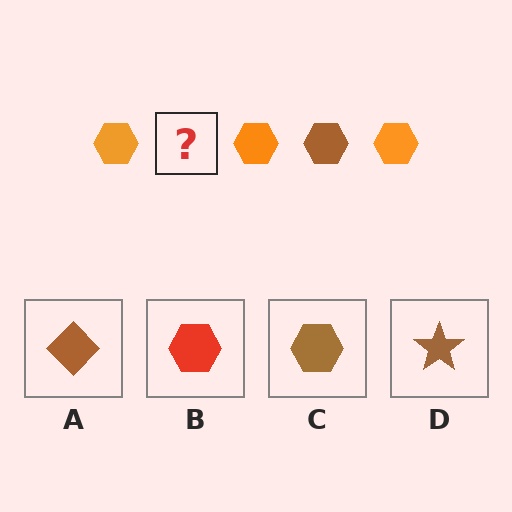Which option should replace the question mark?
Option C.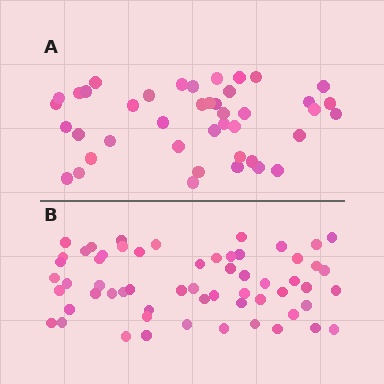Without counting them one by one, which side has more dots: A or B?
Region B (the bottom region) has more dots.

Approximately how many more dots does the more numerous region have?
Region B has approximately 15 more dots than region A.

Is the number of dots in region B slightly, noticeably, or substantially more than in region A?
Region B has noticeably more, but not dramatically so. The ratio is roughly 1.4 to 1.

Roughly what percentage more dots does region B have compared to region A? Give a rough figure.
About 40% more.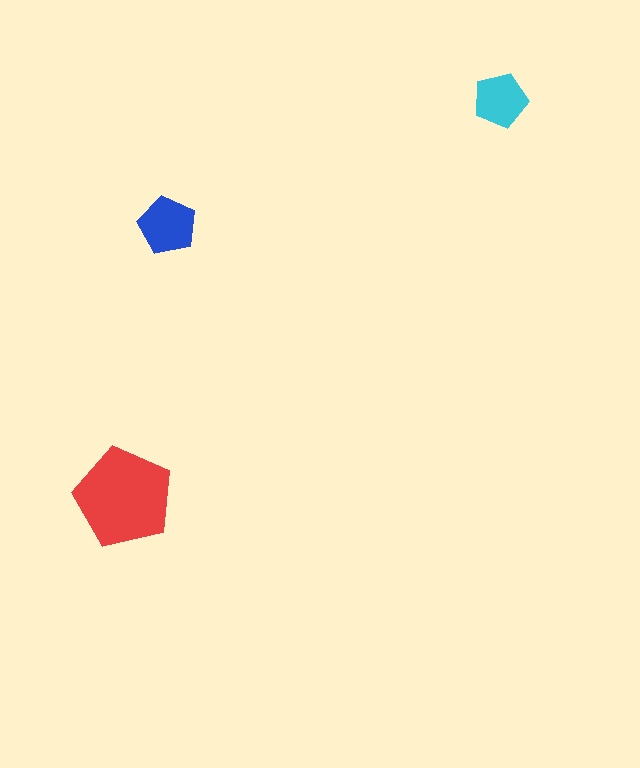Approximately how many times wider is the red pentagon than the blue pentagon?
About 1.5 times wider.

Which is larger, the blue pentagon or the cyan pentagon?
The blue one.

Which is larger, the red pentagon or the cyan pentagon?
The red one.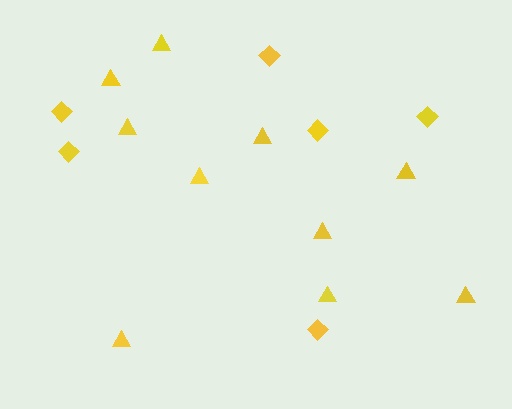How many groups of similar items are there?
There are 2 groups: one group of diamonds (6) and one group of triangles (10).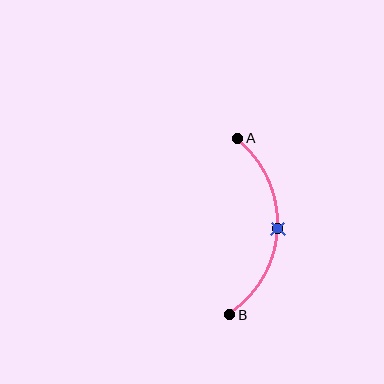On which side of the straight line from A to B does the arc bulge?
The arc bulges to the right of the straight line connecting A and B.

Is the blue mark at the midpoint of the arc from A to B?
Yes. The blue mark lies on the arc at equal arc-length from both A and B — it is the arc midpoint.